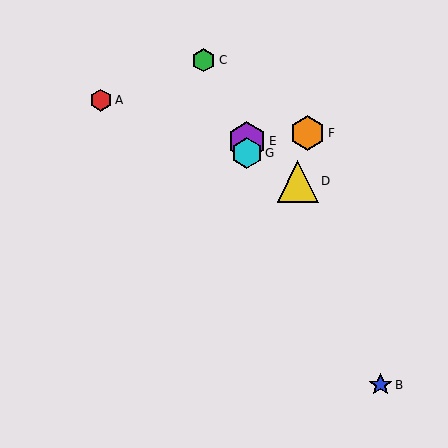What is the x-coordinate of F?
Object F is at x≈308.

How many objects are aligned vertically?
2 objects (E, G) are aligned vertically.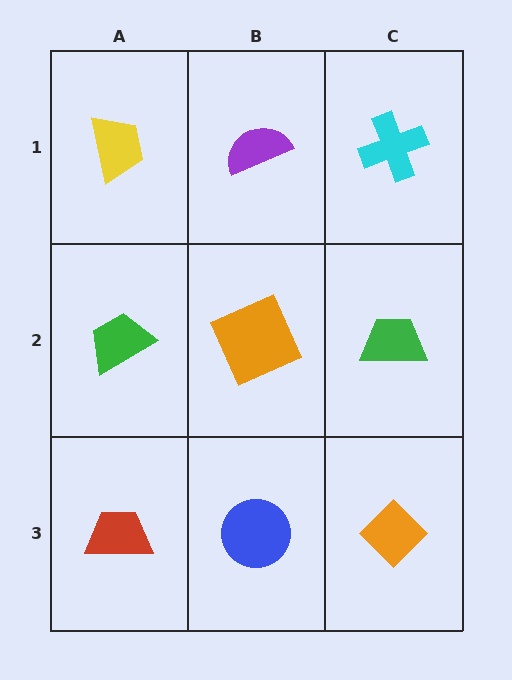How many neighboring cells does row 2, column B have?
4.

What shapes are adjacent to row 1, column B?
An orange square (row 2, column B), a yellow trapezoid (row 1, column A), a cyan cross (row 1, column C).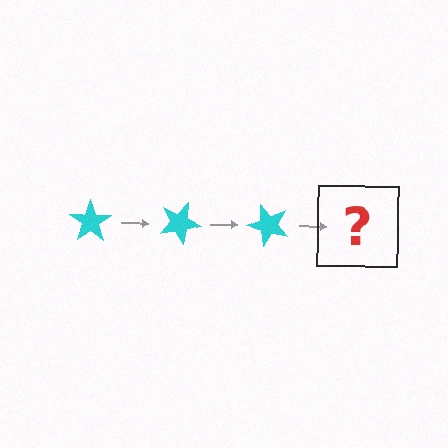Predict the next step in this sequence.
The next step is a cyan star rotated 75 degrees.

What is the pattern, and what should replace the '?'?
The pattern is that the star rotates 25 degrees each step. The '?' should be a cyan star rotated 75 degrees.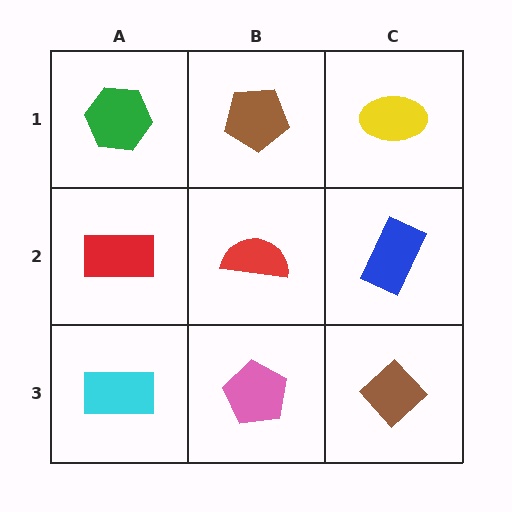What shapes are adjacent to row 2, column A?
A green hexagon (row 1, column A), a cyan rectangle (row 3, column A), a red semicircle (row 2, column B).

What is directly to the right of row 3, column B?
A brown diamond.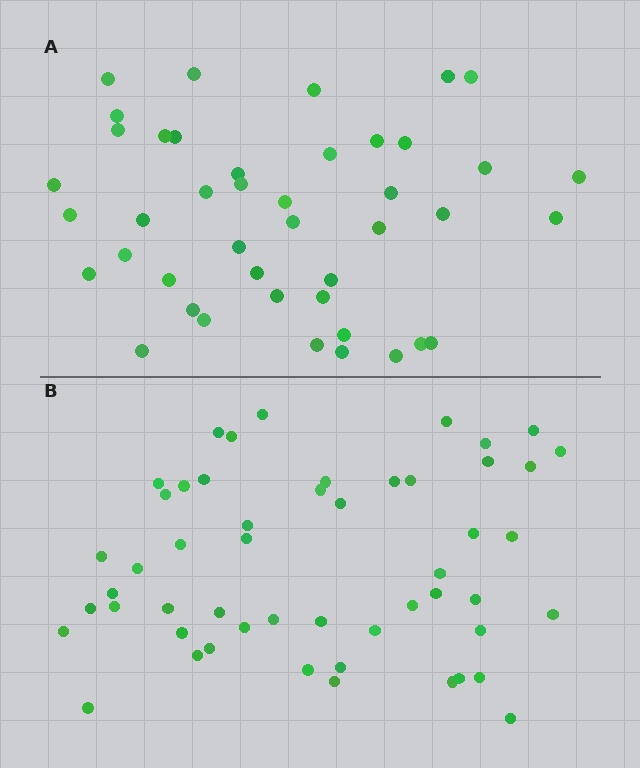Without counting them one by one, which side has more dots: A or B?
Region B (the bottom region) has more dots.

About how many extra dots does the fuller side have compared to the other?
Region B has roughly 8 or so more dots than region A.